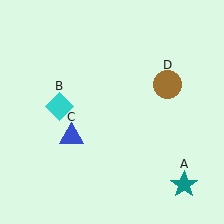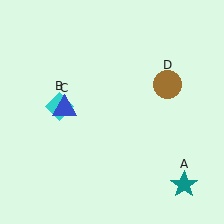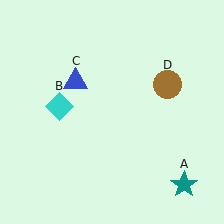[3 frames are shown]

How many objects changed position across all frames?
1 object changed position: blue triangle (object C).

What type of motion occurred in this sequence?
The blue triangle (object C) rotated clockwise around the center of the scene.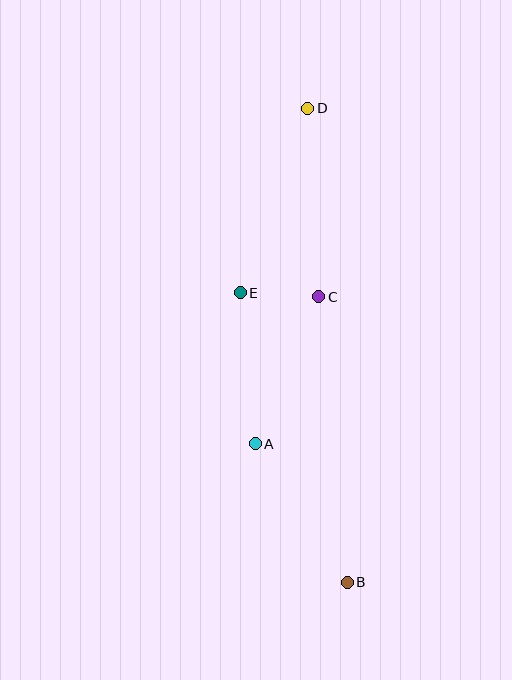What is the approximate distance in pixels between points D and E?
The distance between D and E is approximately 197 pixels.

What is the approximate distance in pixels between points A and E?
The distance between A and E is approximately 152 pixels.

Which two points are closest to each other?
Points C and E are closest to each other.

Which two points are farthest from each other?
Points B and D are farthest from each other.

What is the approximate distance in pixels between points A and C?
The distance between A and C is approximately 160 pixels.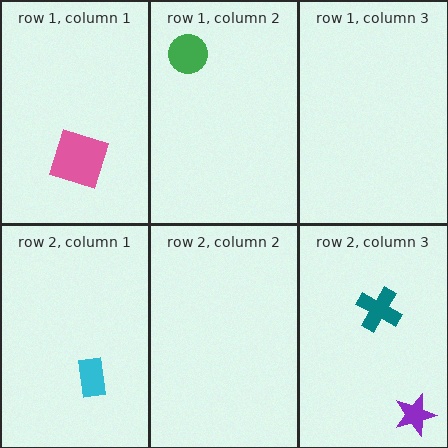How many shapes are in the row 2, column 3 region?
2.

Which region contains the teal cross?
The row 2, column 3 region.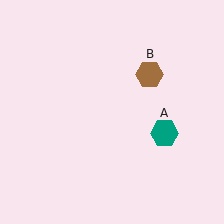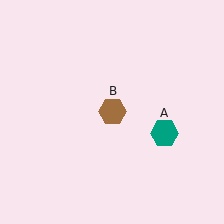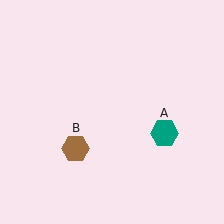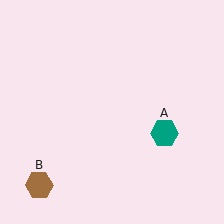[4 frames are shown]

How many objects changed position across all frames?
1 object changed position: brown hexagon (object B).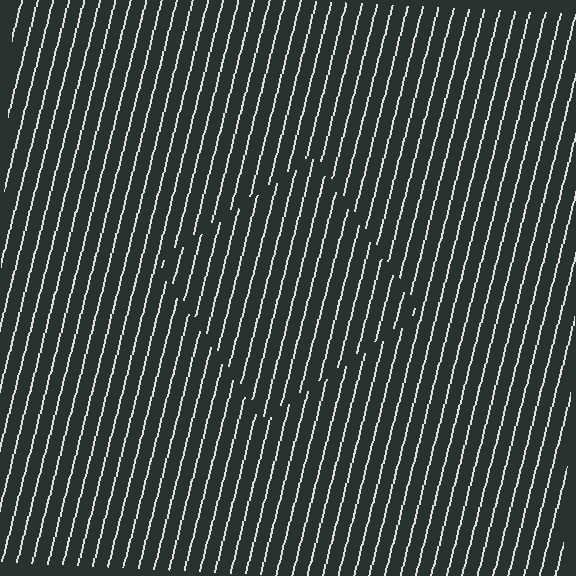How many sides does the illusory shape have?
4 sides — the line-ends trace a square.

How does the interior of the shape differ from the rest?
The interior of the shape contains the same grating, shifted by half a period — the contour is defined by the phase discontinuity where line-ends from the inner and outer gratings abut.